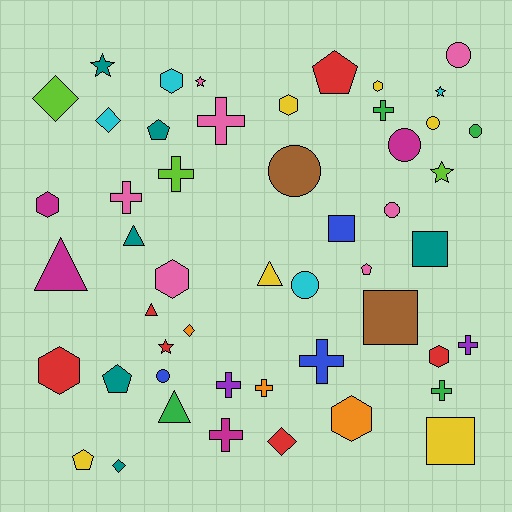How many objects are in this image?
There are 50 objects.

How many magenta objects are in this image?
There are 4 magenta objects.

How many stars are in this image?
There are 5 stars.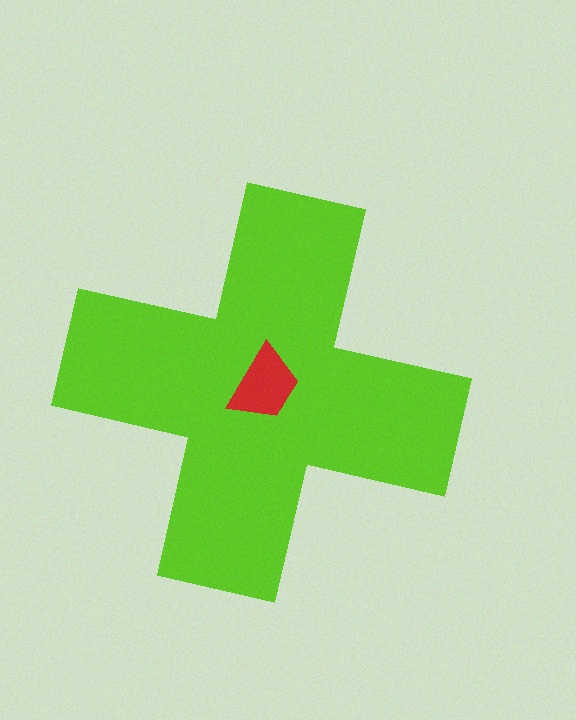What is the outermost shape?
The lime cross.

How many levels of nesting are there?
2.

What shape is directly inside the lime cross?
The red trapezoid.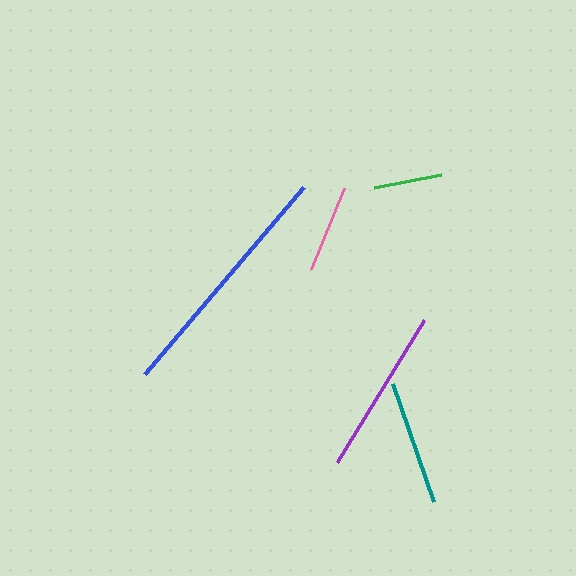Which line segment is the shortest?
The green line is the shortest at approximately 68 pixels.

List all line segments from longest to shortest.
From longest to shortest: blue, purple, teal, pink, green.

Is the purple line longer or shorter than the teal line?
The purple line is longer than the teal line.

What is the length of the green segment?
The green segment is approximately 68 pixels long.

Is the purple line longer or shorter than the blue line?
The blue line is longer than the purple line.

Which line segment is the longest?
The blue line is the longest at approximately 246 pixels.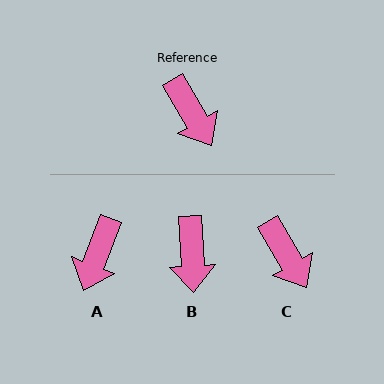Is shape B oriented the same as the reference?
No, it is off by about 28 degrees.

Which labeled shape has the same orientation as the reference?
C.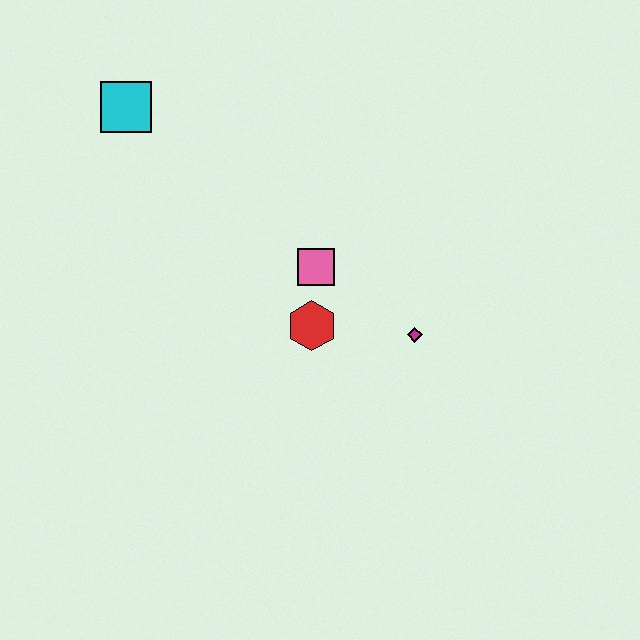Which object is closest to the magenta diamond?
The red hexagon is closest to the magenta diamond.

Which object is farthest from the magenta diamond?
The cyan square is farthest from the magenta diamond.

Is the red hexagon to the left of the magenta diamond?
Yes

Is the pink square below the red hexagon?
No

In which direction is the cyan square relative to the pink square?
The cyan square is to the left of the pink square.